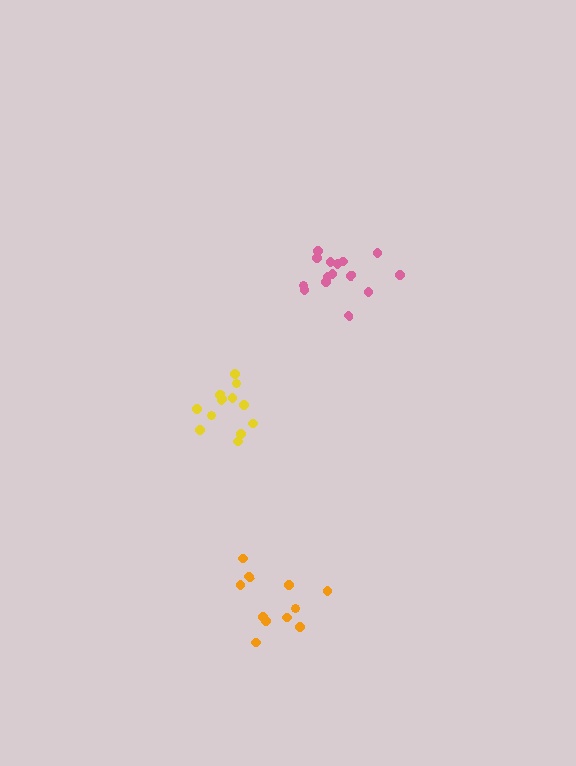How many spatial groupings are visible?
There are 3 spatial groupings.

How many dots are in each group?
Group 1: 12 dots, Group 2: 11 dots, Group 3: 15 dots (38 total).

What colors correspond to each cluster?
The clusters are colored: yellow, orange, pink.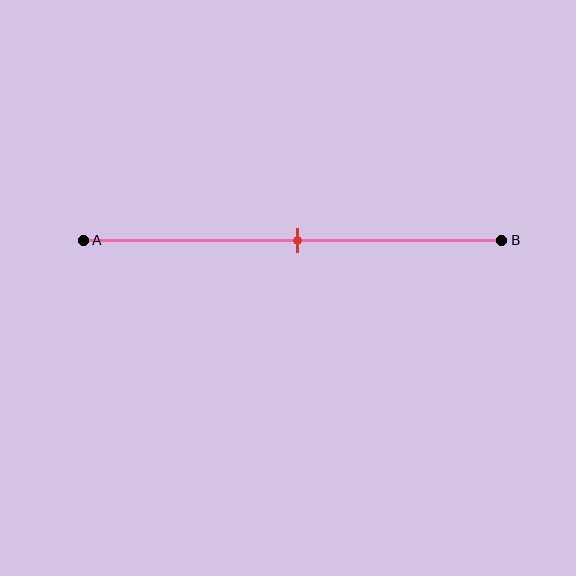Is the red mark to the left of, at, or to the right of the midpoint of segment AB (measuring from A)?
The red mark is approximately at the midpoint of segment AB.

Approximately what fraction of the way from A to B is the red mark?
The red mark is approximately 50% of the way from A to B.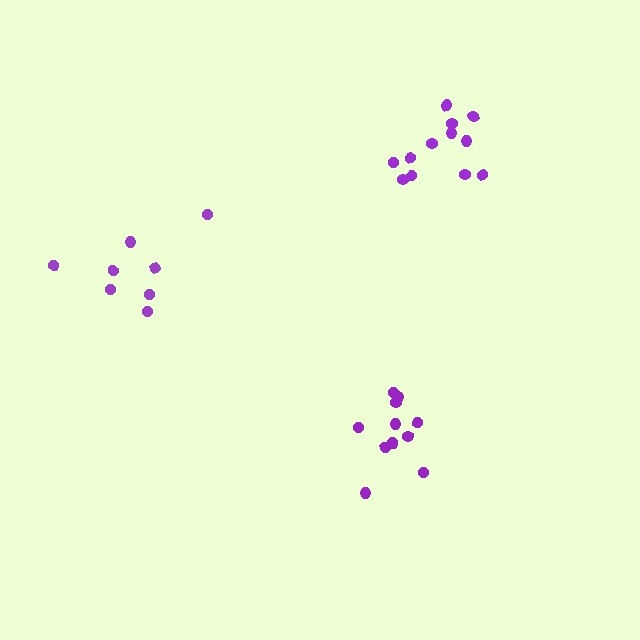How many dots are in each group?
Group 1: 12 dots, Group 2: 12 dots, Group 3: 8 dots (32 total).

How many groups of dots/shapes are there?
There are 3 groups.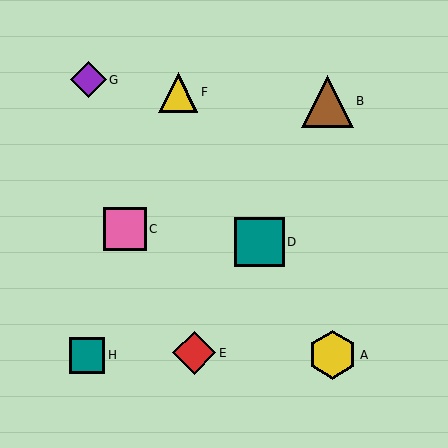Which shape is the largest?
The brown triangle (labeled B) is the largest.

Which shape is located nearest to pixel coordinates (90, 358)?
The teal square (labeled H) at (87, 355) is nearest to that location.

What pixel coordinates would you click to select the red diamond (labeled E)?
Click at (194, 353) to select the red diamond E.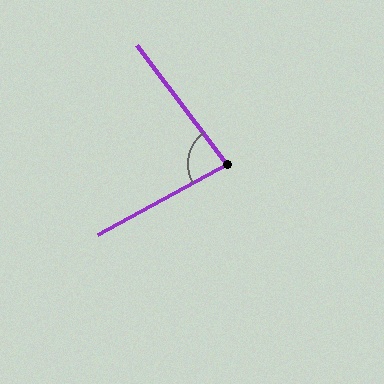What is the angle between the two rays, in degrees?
Approximately 82 degrees.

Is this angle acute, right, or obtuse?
It is acute.